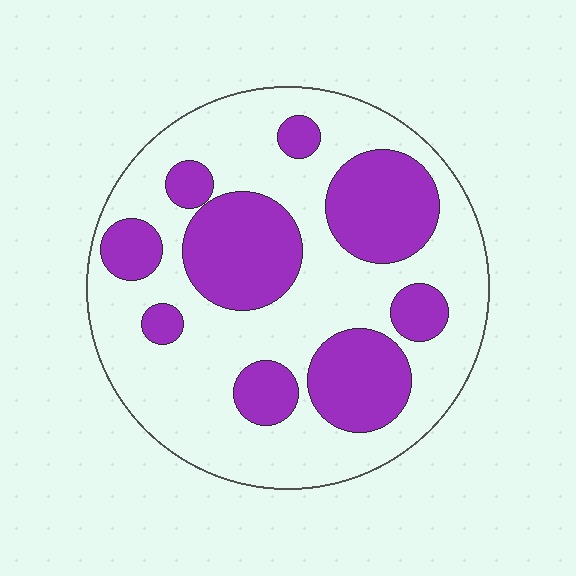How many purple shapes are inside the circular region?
9.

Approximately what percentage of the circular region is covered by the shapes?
Approximately 35%.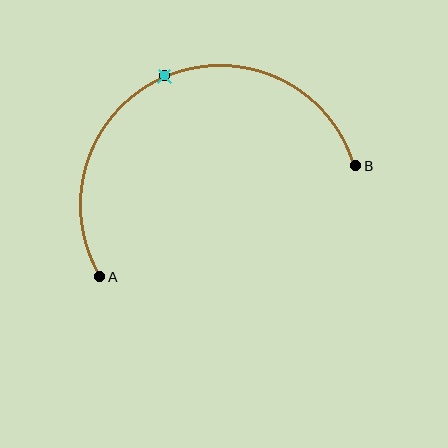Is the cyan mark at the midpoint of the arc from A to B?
Yes. The cyan mark lies on the arc at equal arc-length from both A and B — it is the arc midpoint.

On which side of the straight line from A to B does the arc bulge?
The arc bulges above the straight line connecting A and B.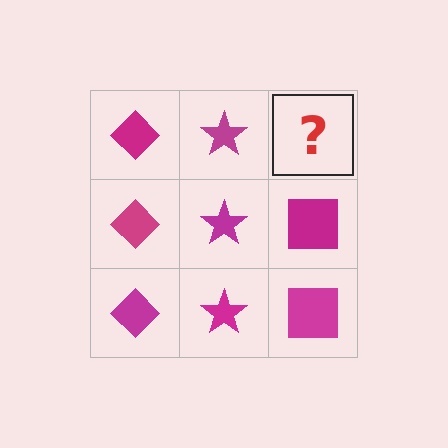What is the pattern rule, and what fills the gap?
The rule is that each column has a consistent shape. The gap should be filled with a magenta square.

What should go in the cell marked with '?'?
The missing cell should contain a magenta square.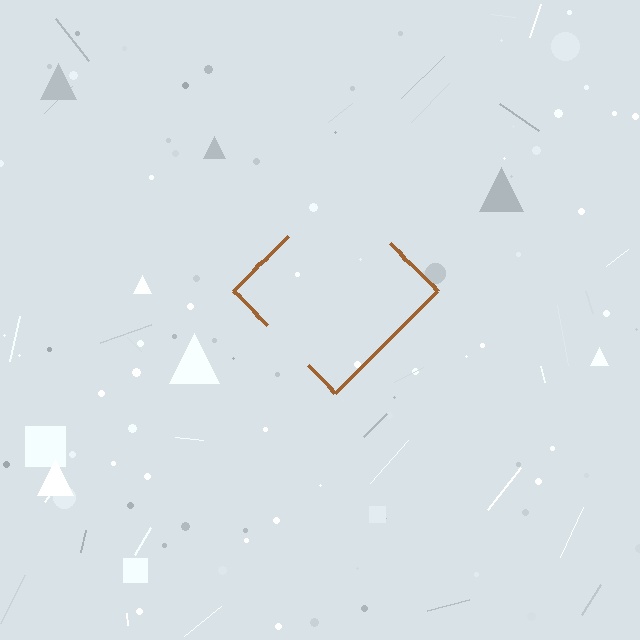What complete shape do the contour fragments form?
The contour fragments form a diamond.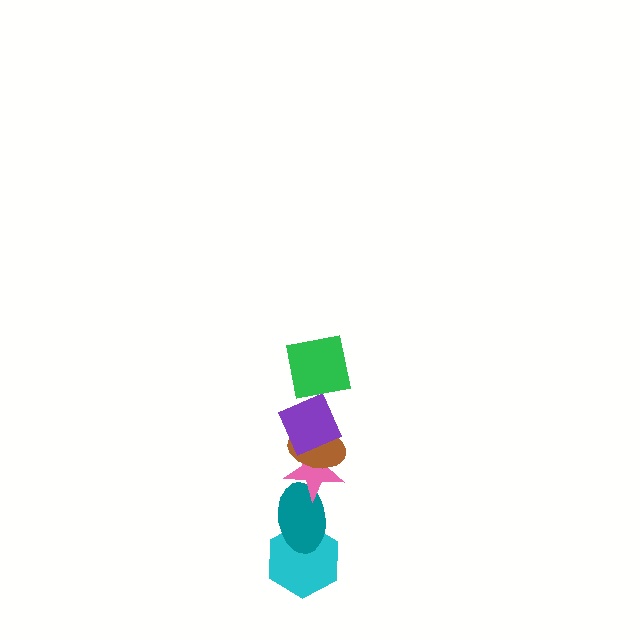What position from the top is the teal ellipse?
The teal ellipse is 5th from the top.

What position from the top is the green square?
The green square is 1st from the top.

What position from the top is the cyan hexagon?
The cyan hexagon is 6th from the top.